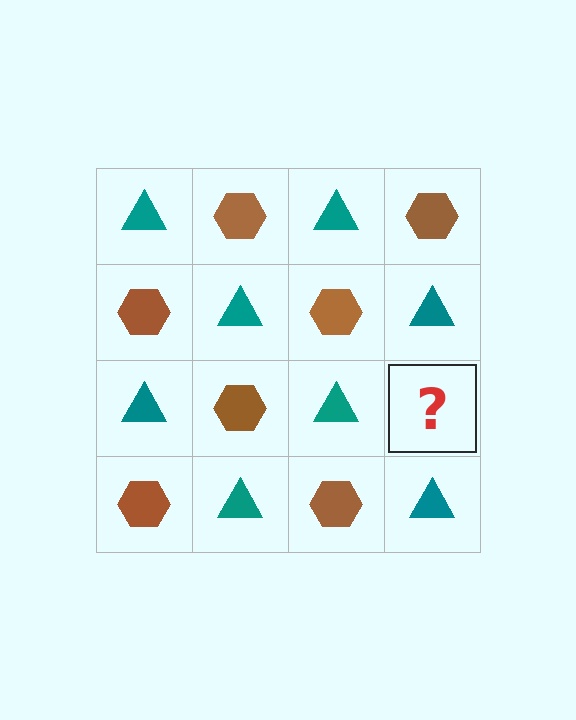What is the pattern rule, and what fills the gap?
The rule is that it alternates teal triangle and brown hexagon in a checkerboard pattern. The gap should be filled with a brown hexagon.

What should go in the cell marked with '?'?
The missing cell should contain a brown hexagon.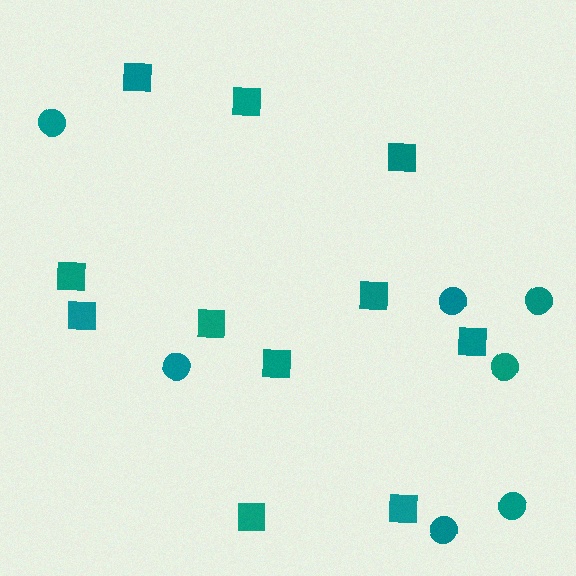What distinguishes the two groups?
There are 2 groups: one group of circles (7) and one group of squares (11).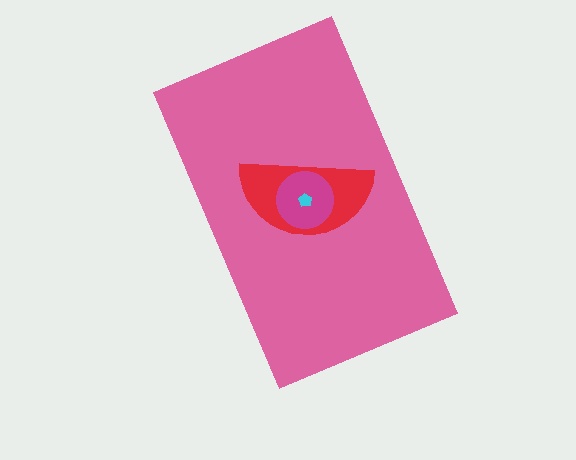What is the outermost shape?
The pink rectangle.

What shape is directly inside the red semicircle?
The magenta circle.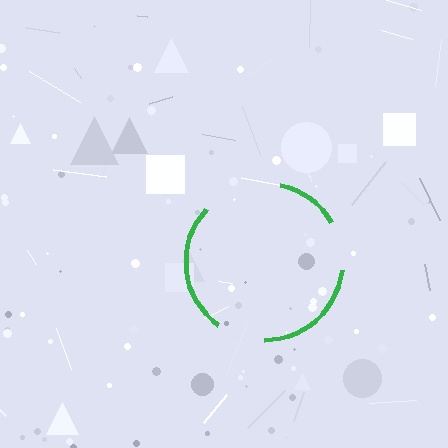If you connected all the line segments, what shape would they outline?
They would outline a circle.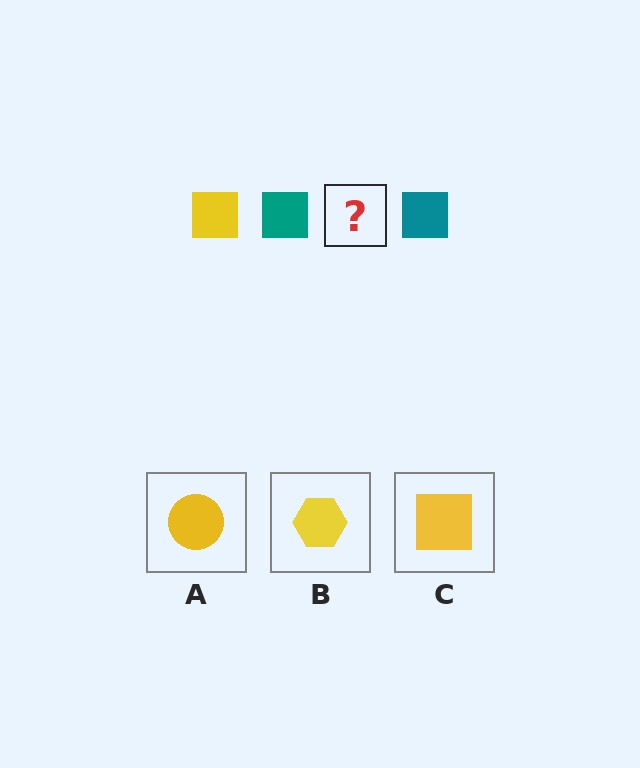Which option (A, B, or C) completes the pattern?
C.